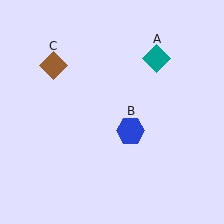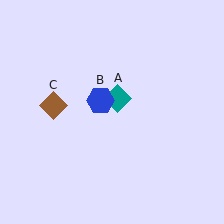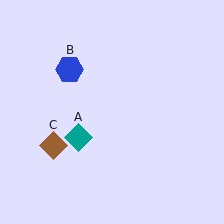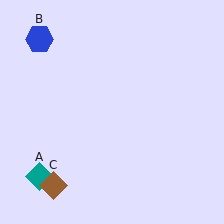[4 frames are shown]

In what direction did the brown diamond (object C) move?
The brown diamond (object C) moved down.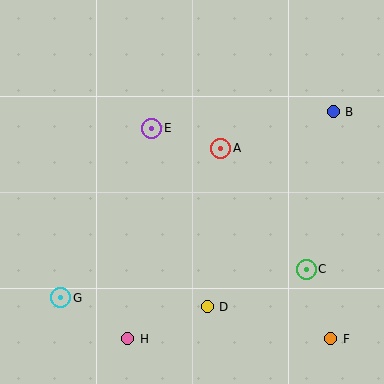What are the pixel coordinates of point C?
Point C is at (306, 269).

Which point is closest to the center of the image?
Point A at (221, 148) is closest to the center.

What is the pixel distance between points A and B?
The distance between A and B is 118 pixels.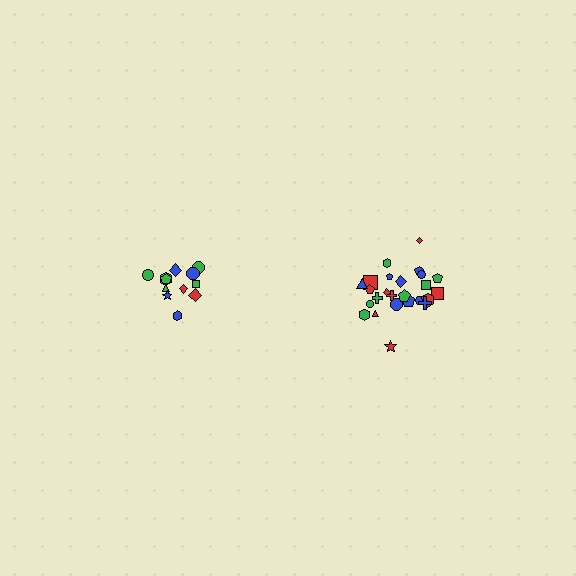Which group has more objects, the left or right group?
The right group.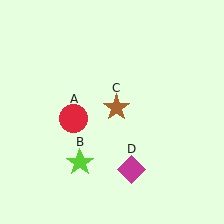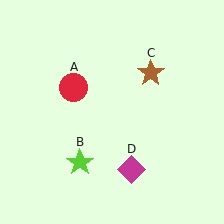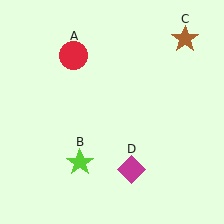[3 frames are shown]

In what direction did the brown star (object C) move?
The brown star (object C) moved up and to the right.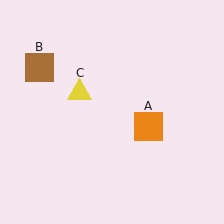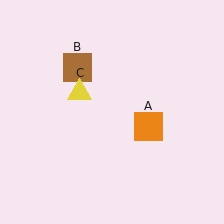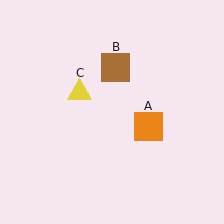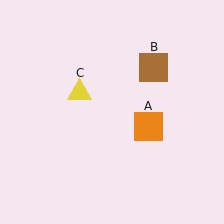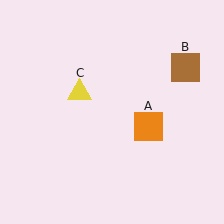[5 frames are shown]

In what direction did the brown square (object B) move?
The brown square (object B) moved right.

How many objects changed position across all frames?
1 object changed position: brown square (object B).